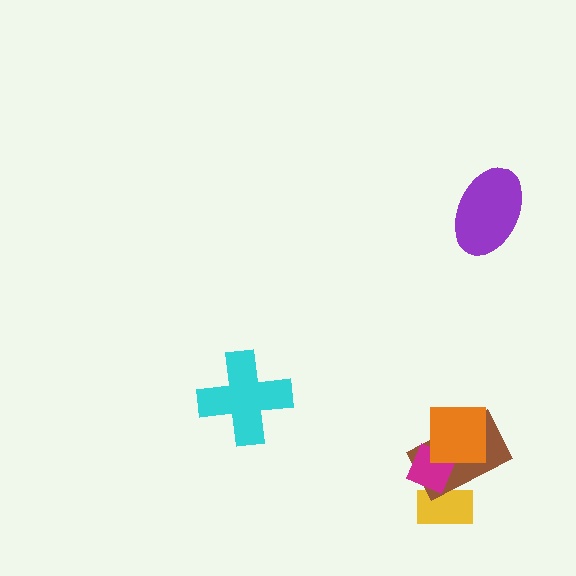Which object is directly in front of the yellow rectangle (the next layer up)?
The brown rectangle is directly in front of the yellow rectangle.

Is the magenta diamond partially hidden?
Yes, it is partially covered by another shape.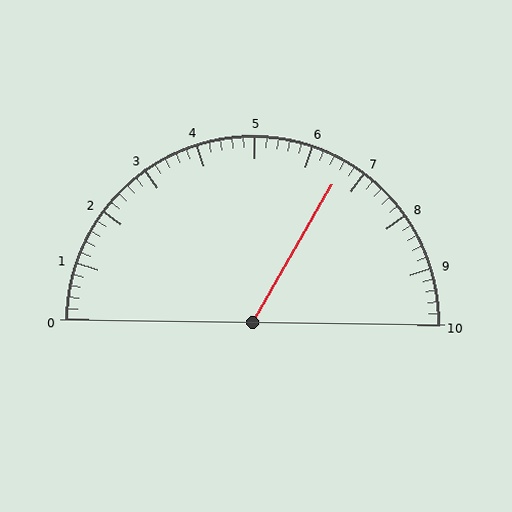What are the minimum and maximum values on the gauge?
The gauge ranges from 0 to 10.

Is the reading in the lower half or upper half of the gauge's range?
The reading is in the upper half of the range (0 to 10).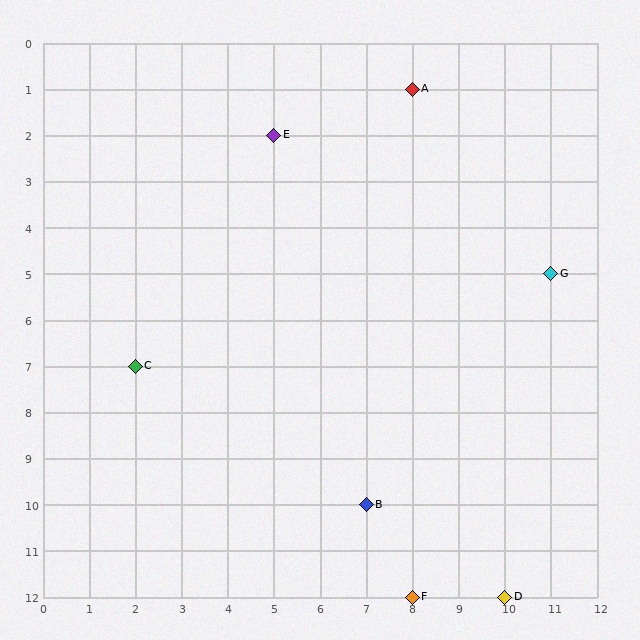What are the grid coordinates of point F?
Point F is at grid coordinates (8, 12).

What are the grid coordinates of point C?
Point C is at grid coordinates (2, 7).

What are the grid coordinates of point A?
Point A is at grid coordinates (8, 1).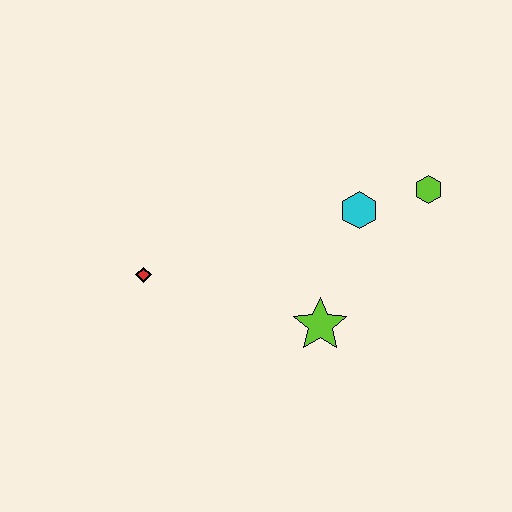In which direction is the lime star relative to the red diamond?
The lime star is to the right of the red diamond.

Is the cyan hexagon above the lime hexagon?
No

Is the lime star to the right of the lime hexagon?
No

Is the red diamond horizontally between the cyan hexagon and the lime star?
No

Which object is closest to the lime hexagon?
The cyan hexagon is closest to the lime hexagon.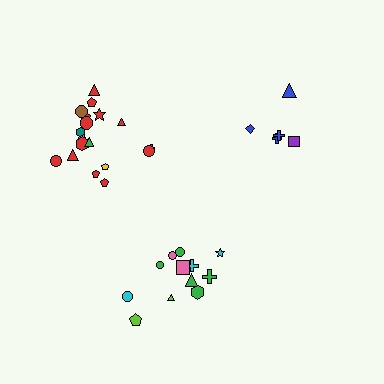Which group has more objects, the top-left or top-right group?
The top-left group.